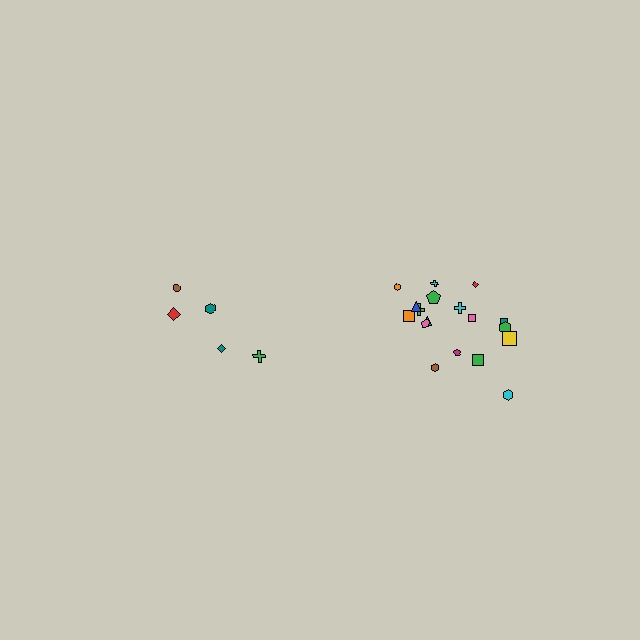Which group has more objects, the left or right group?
The right group.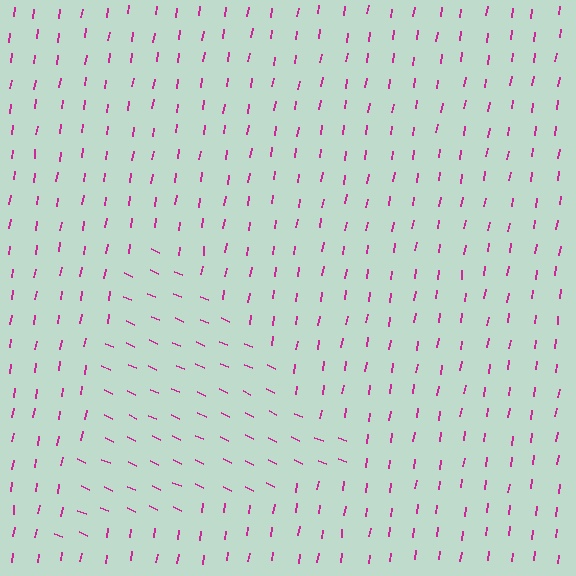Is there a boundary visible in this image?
Yes, there is a texture boundary formed by a change in line orientation.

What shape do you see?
I see a triangle.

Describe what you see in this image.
The image is filled with small magenta line segments. A triangle region in the image has lines oriented differently from the surrounding lines, creating a visible texture boundary.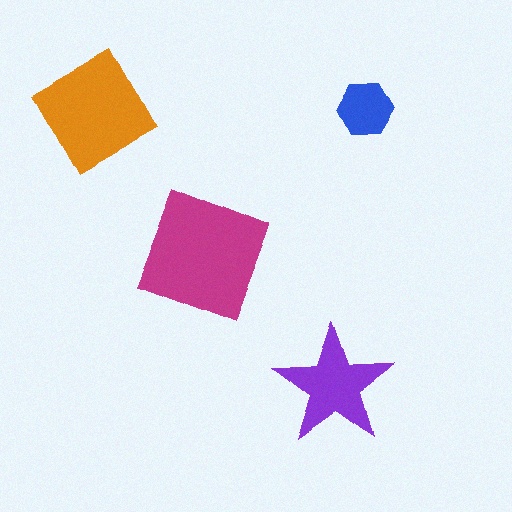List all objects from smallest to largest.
The blue hexagon, the purple star, the orange diamond, the magenta square.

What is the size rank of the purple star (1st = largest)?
3rd.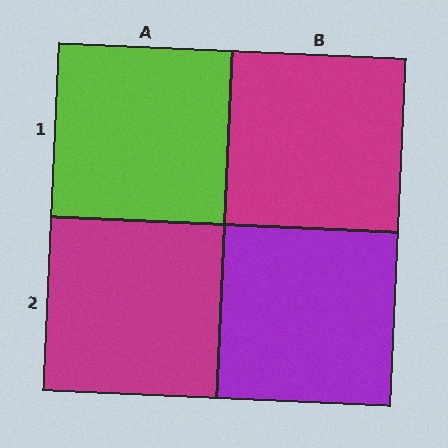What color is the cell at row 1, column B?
Magenta.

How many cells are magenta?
2 cells are magenta.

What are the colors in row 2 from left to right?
Magenta, purple.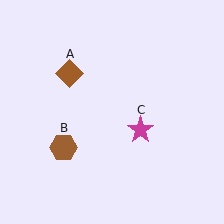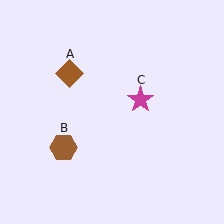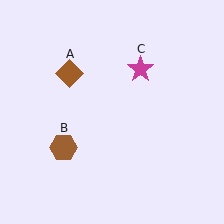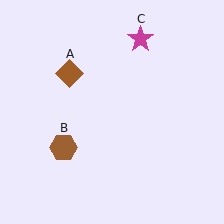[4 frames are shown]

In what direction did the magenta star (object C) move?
The magenta star (object C) moved up.